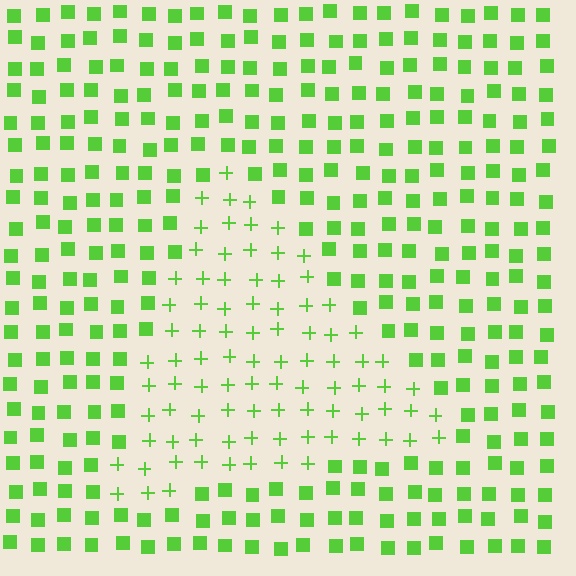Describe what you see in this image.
The image is filled with small lime elements arranged in a uniform grid. A triangle-shaped region contains plus signs, while the surrounding area contains squares. The boundary is defined purely by the change in element shape.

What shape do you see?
I see a triangle.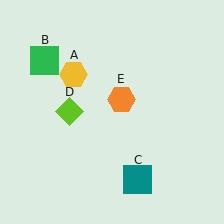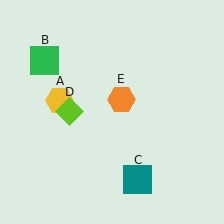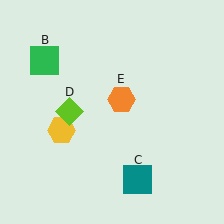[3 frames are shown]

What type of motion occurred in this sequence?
The yellow hexagon (object A) rotated counterclockwise around the center of the scene.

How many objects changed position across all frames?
1 object changed position: yellow hexagon (object A).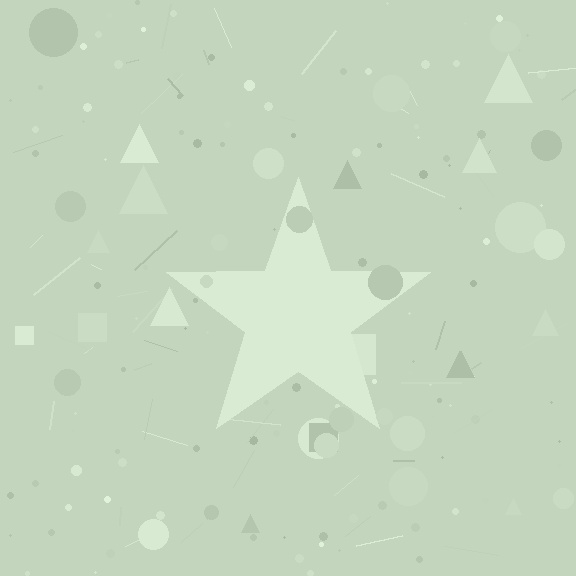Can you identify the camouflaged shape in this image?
The camouflaged shape is a star.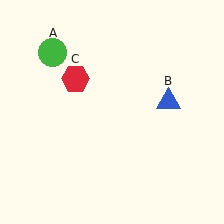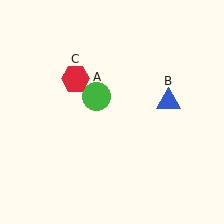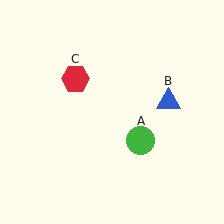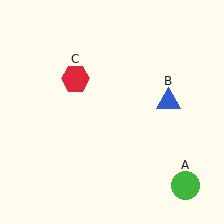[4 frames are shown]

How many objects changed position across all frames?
1 object changed position: green circle (object A).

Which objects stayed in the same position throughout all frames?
Blue triangle (object B) and red hexagon (object C) remained stationary.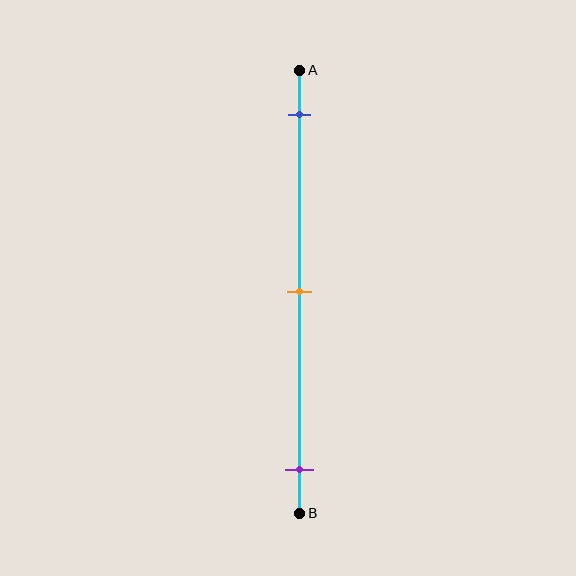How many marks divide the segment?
There are 3 marks dividing the segment.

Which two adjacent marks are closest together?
The blue and orange marks are the closest adjacent pair.